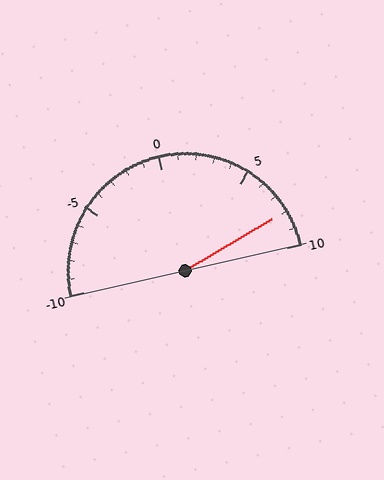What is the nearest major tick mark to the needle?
The nearest major tick mark is 10.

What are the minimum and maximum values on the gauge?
The gauge ranges from -10 to 10.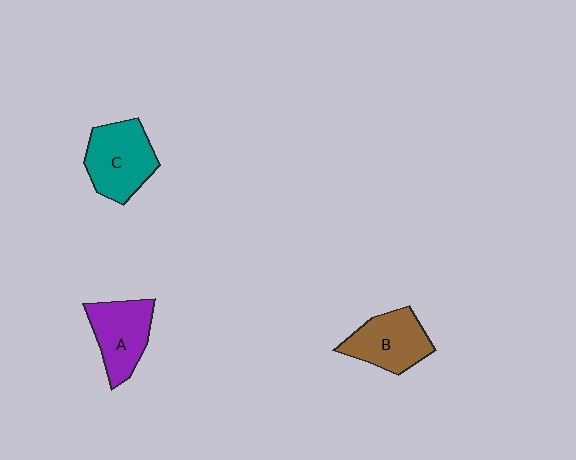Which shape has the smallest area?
Shape B (brown).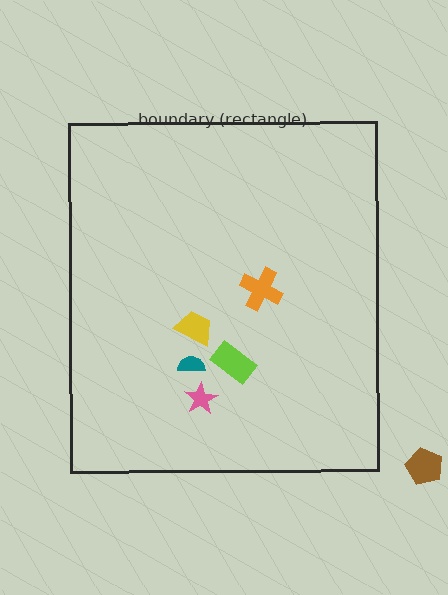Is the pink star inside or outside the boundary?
Inside.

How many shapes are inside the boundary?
5 inside, 1 outside.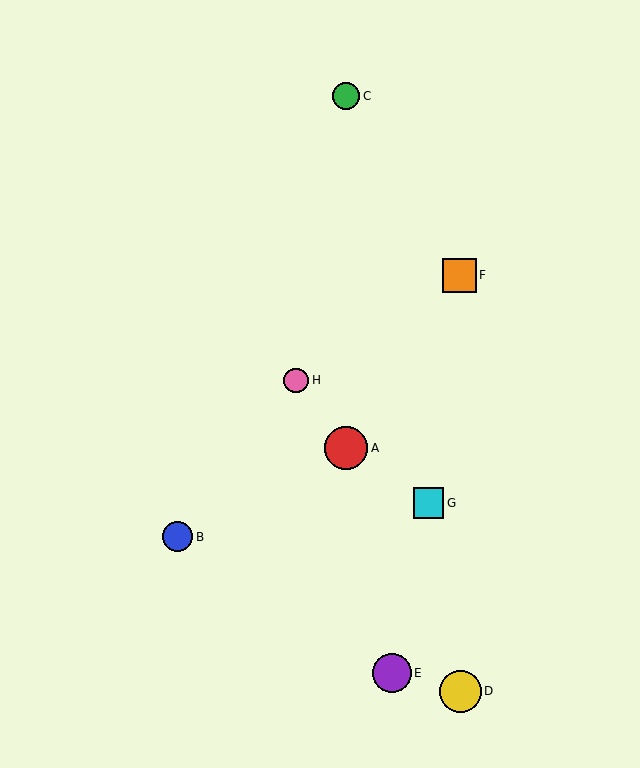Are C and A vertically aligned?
Yes, both are at x≈346.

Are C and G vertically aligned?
No, C is at x≈346 and G is at x≈429.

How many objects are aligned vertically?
2 objects (A, C) are aligned vertically.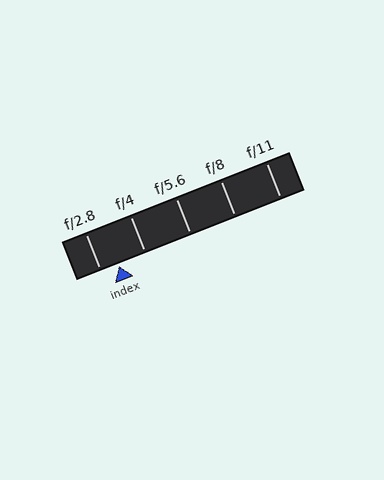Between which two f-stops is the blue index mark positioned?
The index mark is between f/2.8 and f/4.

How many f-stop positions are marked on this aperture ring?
There are 5 f-stop positions marked.